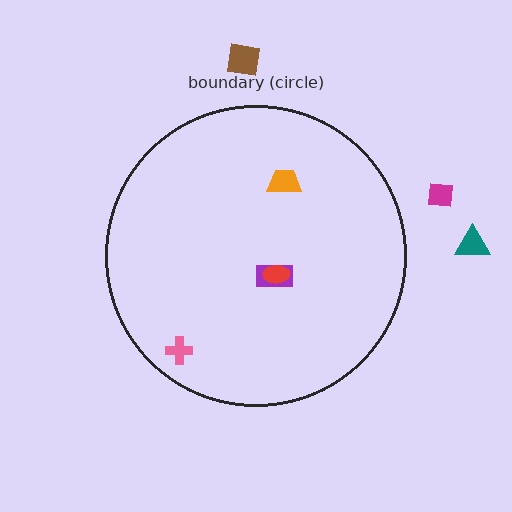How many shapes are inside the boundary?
4 inside, 3 outside.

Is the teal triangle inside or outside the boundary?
Outside.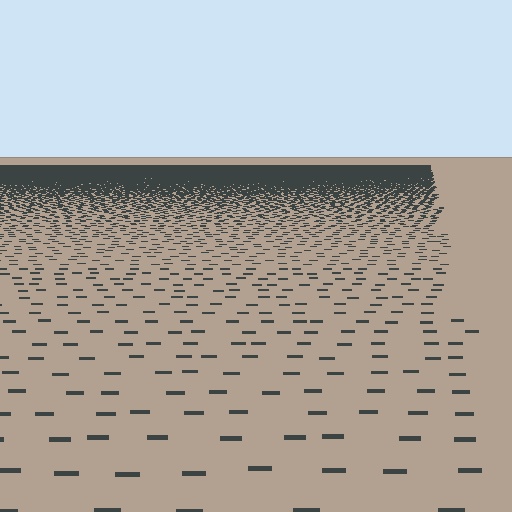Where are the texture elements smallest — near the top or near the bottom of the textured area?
Near the top.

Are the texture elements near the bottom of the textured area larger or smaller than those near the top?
Larger. Near the bottom, elements are closer to the viewer and appear at a bigger on-screen size.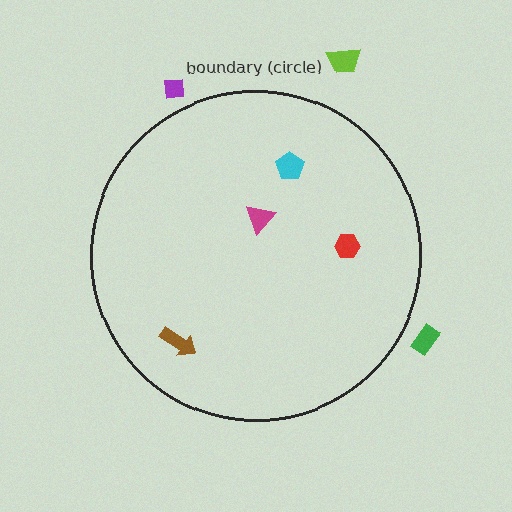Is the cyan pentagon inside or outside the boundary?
Inside.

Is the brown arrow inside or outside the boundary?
Inside.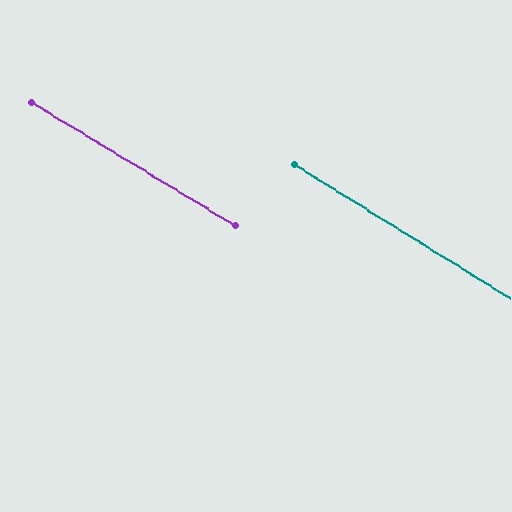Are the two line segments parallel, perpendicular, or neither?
Parallel — their directions differ by only 0.6°.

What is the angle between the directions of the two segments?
Approximately 1 degree.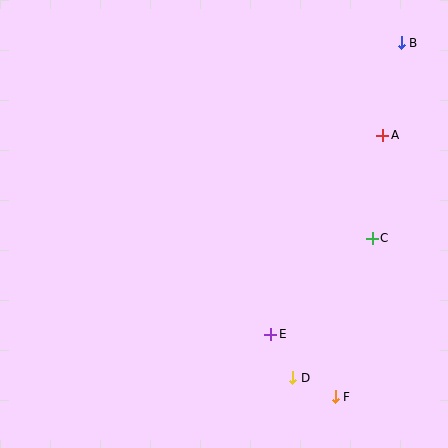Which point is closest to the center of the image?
Point E at (271, 334) is closest to the center.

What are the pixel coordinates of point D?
Point D is at (293, 378).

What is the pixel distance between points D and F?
The distance between D and F is 47 pixels.